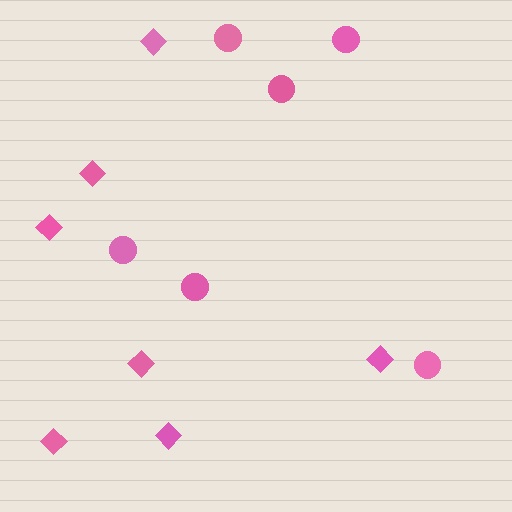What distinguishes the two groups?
There are 2 groups: one group of diamonds (7) and one group of circles (6).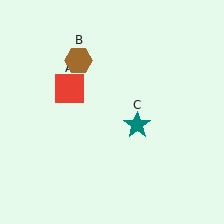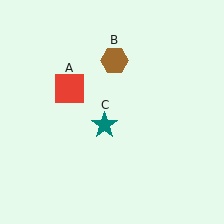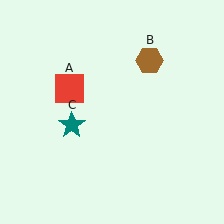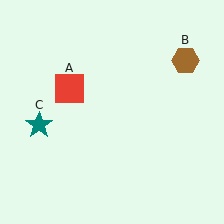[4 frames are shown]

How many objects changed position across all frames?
2 objects changed position: brown hexagon (object B), teal star (object C).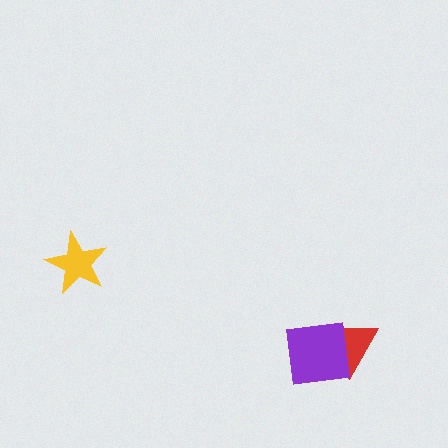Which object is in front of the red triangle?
The purple square is in front of the red triangle.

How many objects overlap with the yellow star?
0 objects overlap with the yellow star.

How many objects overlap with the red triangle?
1 object overlaps with the red triangle.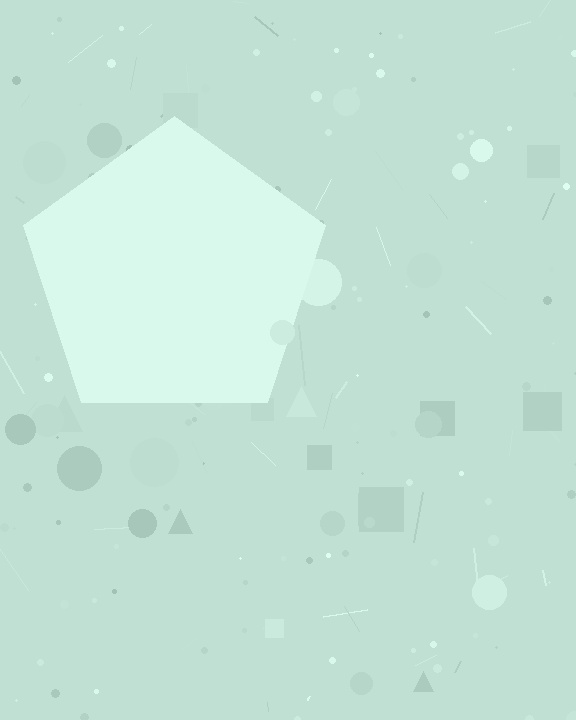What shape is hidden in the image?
A pentagon is hidden in the image.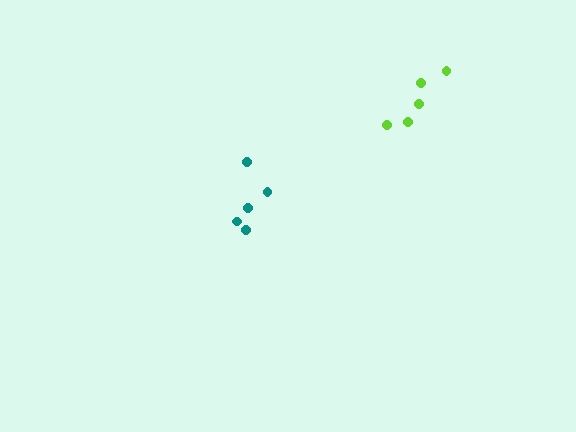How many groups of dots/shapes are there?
There are 2 groups.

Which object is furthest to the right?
The lime cluster is rightmost.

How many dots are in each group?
Group 1: 5 dots, Group 2: 5 dots (10 total).